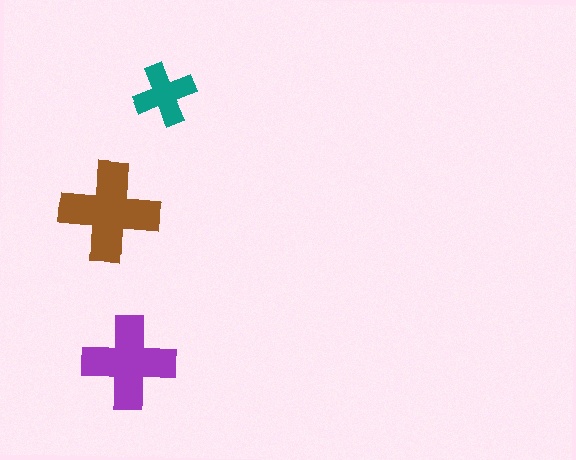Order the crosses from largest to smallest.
the brown one, the purple one, the teal one.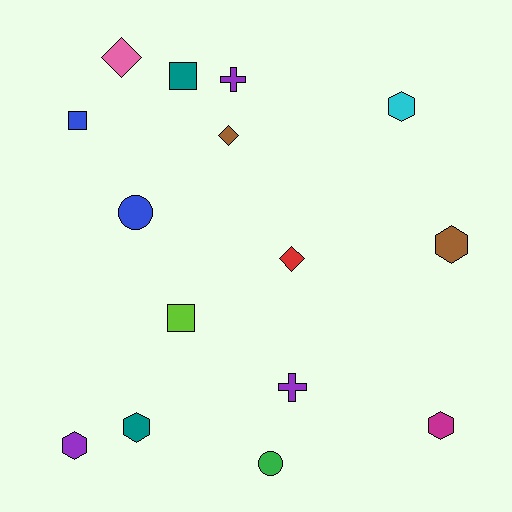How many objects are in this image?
There are 15 objects.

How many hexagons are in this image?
There are 5 hexagons.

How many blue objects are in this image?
There are 2 blue objects.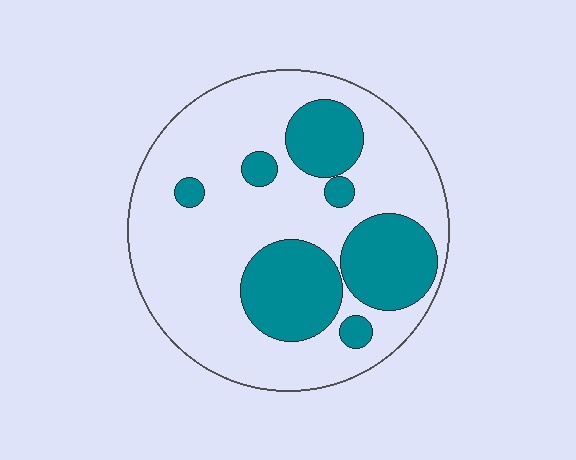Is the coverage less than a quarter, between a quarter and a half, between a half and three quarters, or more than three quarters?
Between a quarter and a half.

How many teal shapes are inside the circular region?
7.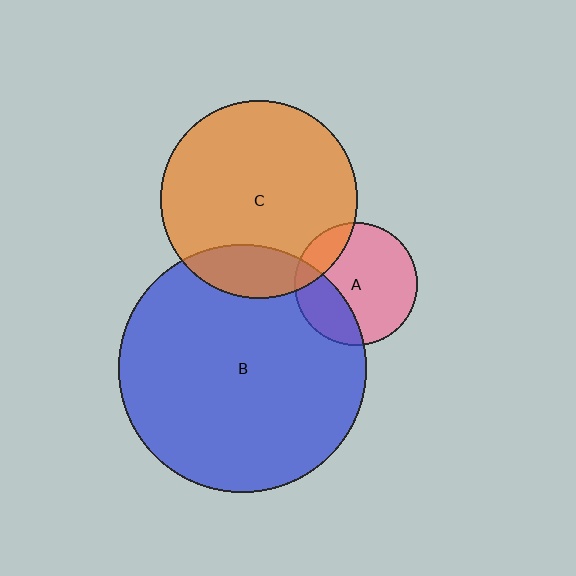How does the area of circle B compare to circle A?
Approximately 4.1 times.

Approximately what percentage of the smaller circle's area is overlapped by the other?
Approximately 30%.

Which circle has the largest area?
Circle B (blue).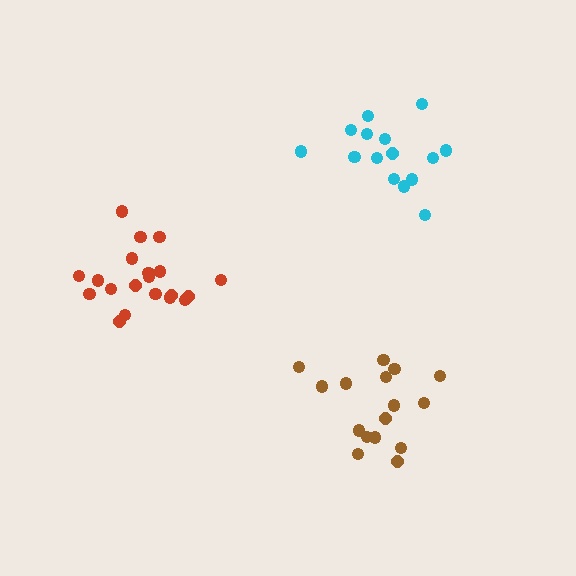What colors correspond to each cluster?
The clusters are colored: red, cyan, brown.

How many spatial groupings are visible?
There are 3 spatial groupings.